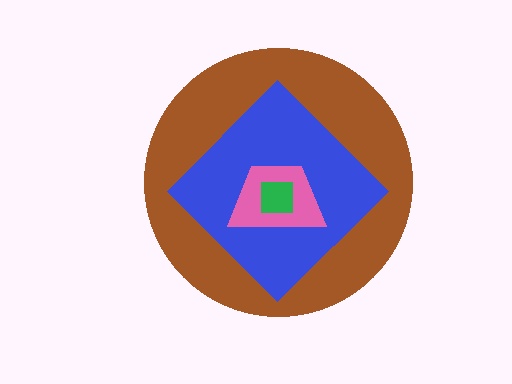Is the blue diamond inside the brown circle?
Yes.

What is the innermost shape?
The green square.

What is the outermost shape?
The brown circle.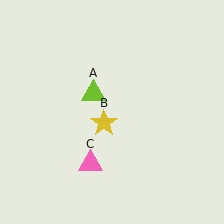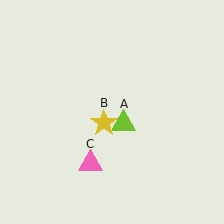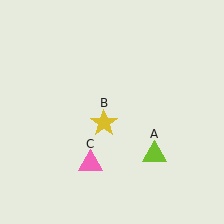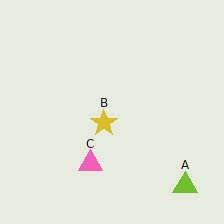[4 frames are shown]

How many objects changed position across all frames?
1 object changed position: lime triangle (object A).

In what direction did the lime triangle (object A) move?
The lime triangle (object A) moved down and to the right.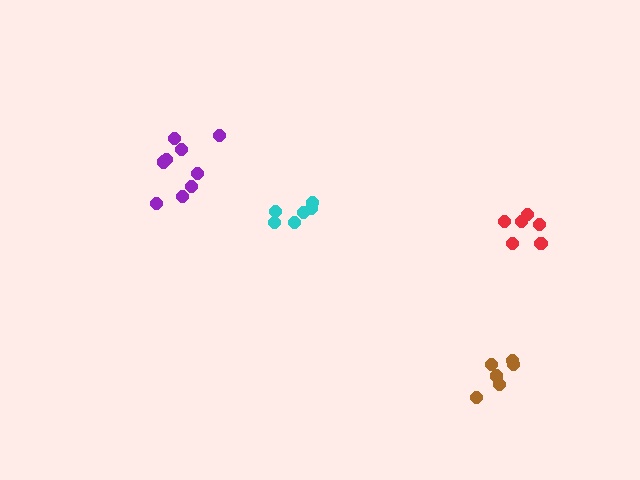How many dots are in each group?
Group 1: 6 dots, Group 2: 9 dots, Group 3: 6 dots, Group 4: 6 dots (27 total).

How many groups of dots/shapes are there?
There are 4 groups.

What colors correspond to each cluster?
The clusters are colored: brown, purple, red, cyan.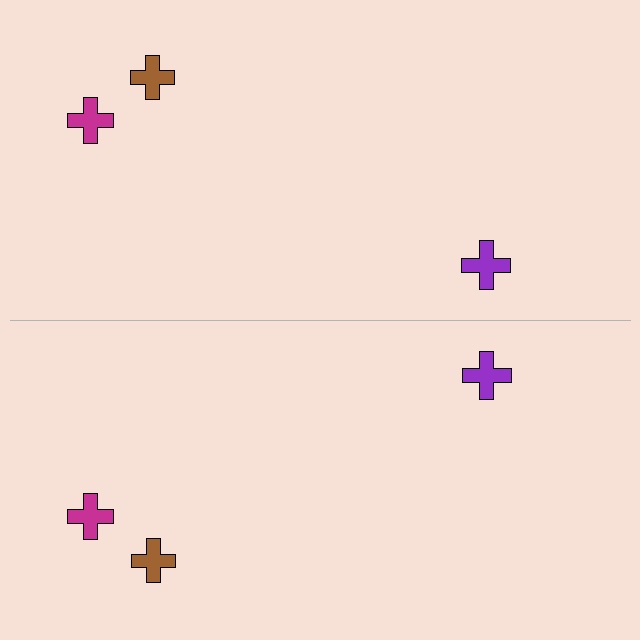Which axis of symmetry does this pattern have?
The pattern has a horizontal axis of symmetry running through the center of the image.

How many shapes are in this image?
There are 6 shapes in this image.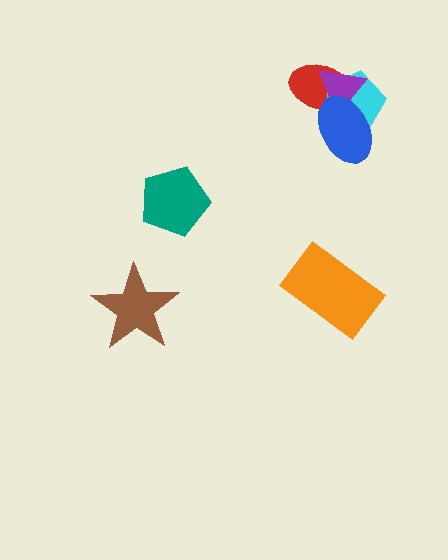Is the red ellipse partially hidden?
Yes, it is partially covered by another shape.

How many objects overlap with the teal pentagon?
0 objects overlap with the teal pentagon.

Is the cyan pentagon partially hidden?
Yes, it is partially covered by another shape.